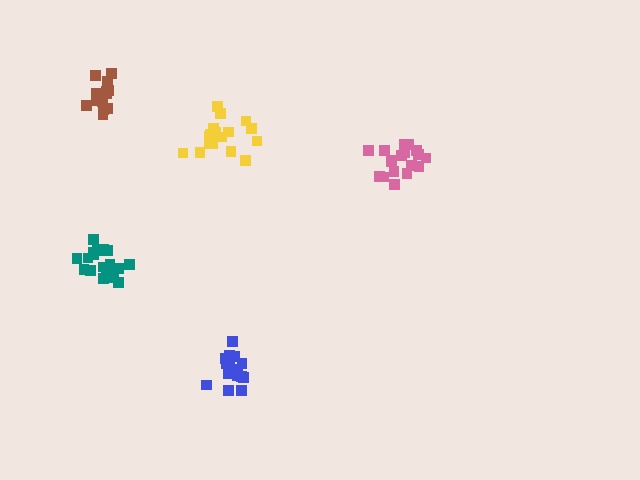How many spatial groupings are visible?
There are 5 spatial groupings.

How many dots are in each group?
Group 1: 18 dots, Group 2: 19 dots, Group 3: 18 dots, Group 4: 15 dots, Group 5: 20 dots (90 total).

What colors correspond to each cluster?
The clusters are colored: pink, blue, yellow, brown, teal.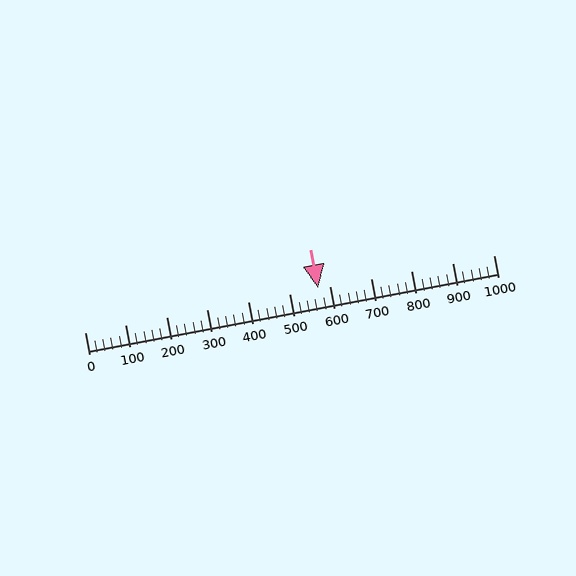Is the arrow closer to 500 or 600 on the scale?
The arrow is closer to 600.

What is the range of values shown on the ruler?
The ruler shows values from 0 to 1000.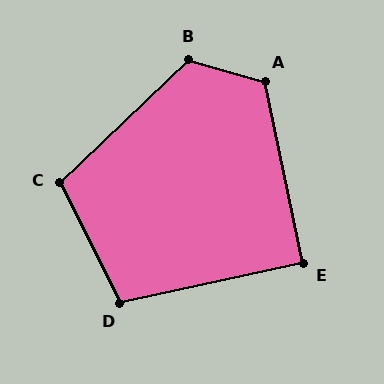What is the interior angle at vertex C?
Approximately 107 degrees (obtuse).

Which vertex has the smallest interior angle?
E, at approximately 90 degrees.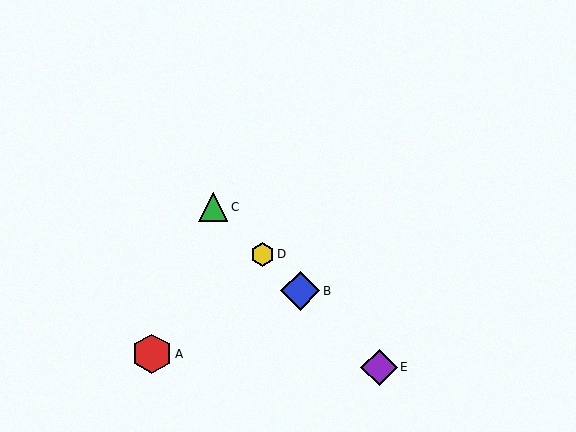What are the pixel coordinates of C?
Object C is at (213, 207).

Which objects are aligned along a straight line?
Objects B, C, D, E are aligned along a straight line.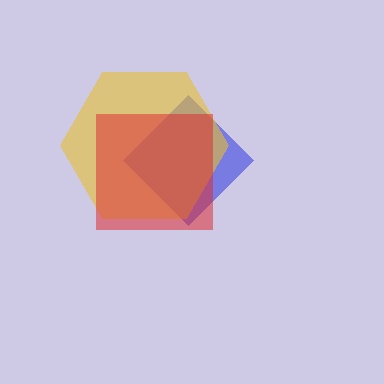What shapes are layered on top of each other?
The layered shapes are: a blue diamond, a yellow hexagon, a red square.